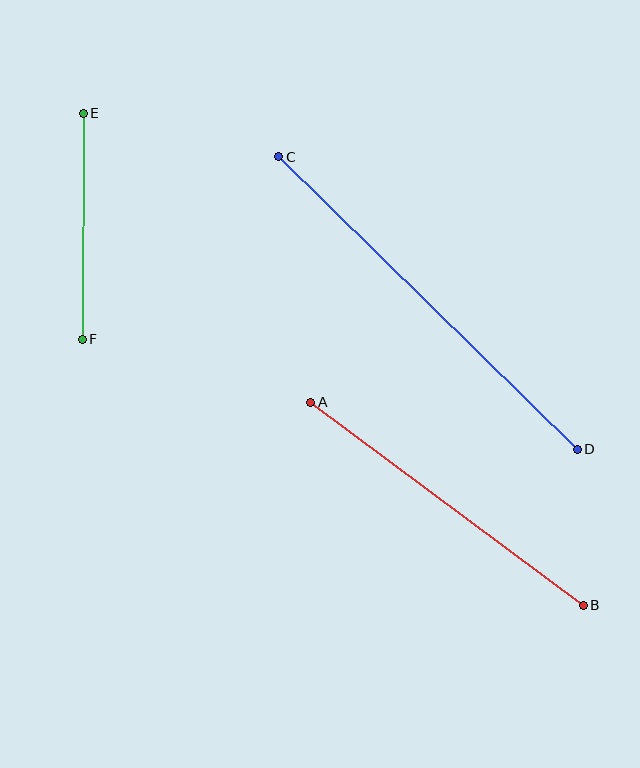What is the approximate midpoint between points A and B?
The midpoint is at approximately (447, 504) pixels.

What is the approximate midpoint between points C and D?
The midpoint is at approximately (428, 303) pixels.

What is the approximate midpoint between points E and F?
The midpoint is at approximately (83, 226) pixels.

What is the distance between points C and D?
The distance is approximately 418 pixels.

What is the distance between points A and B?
The distance is approximately 340 pixels.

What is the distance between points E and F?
The distance is approximately 226 pixels.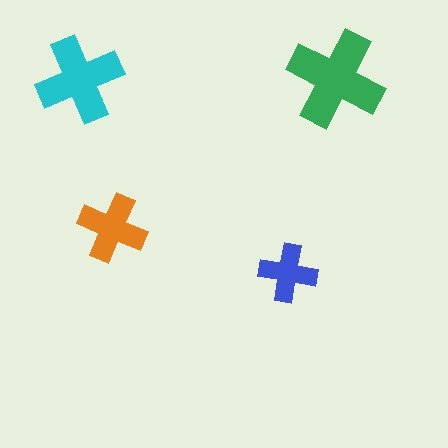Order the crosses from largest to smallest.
the green one, the cyan one, the orange one, the blue one.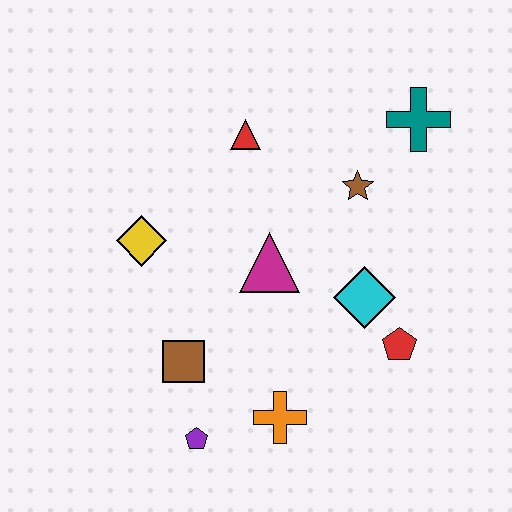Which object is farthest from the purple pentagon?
The teal cross is farthest from the purple pentagon.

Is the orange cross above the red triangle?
No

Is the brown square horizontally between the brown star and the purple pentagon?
No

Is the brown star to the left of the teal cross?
Yes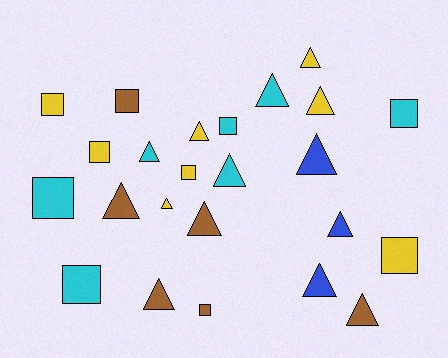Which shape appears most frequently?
Triangle, with 14 objects.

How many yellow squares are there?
There are 4 yellow squares.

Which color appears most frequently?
Yellow, with 8 objects.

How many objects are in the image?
There are 24 objects.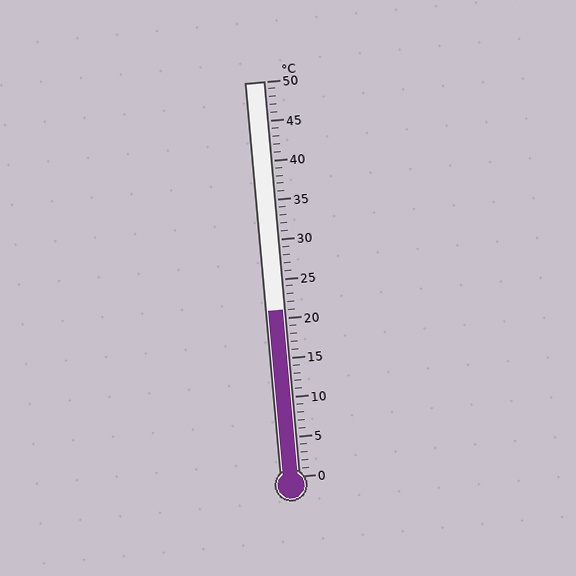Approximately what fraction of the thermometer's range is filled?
The thermometer is filled to approximately 40% of its range.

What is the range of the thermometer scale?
The thermometer scale ranges from 0°C to 50°C.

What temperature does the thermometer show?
The thermometer shows approximately 21°C.